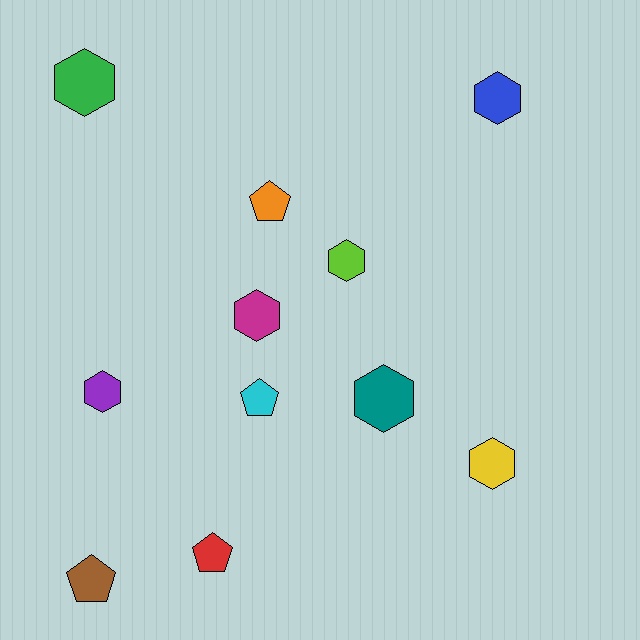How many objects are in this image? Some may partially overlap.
There are 11 objects.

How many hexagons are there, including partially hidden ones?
There are 7 hexagons.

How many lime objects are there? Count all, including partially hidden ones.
There is 1 lime object.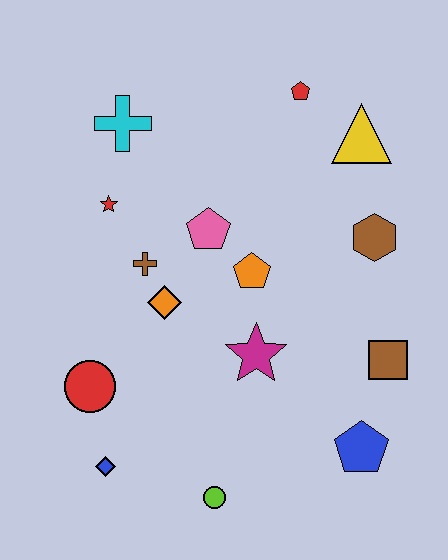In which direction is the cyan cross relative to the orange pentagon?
The cyan cross is above the orange pentagon.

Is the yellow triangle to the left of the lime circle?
No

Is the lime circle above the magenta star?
No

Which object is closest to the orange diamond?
The brown cross is closest to the orange diamond.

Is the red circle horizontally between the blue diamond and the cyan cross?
No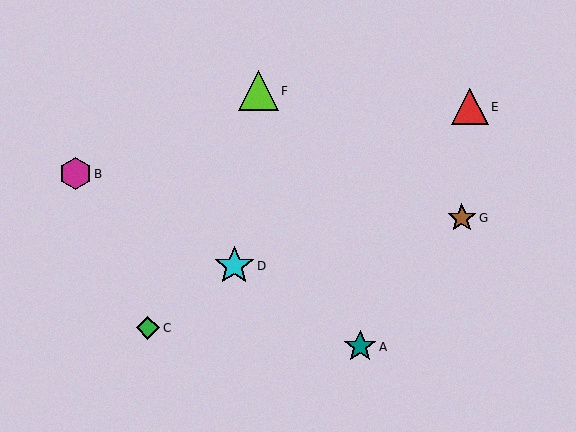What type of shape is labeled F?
Shape F is a lime triangle.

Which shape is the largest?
The lime triangle (labeled F) is the largest.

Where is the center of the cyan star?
The center of the cyan star is at (234, 266).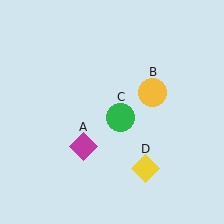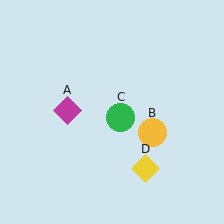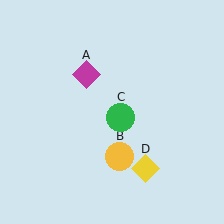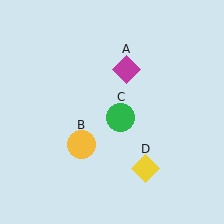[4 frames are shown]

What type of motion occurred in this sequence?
The magenta diamond (object A), yellow circle (object B) rotated clockwise around the center of the scene.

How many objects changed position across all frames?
2 objects changed position: magenta diamond (object A), yellow circle (object B).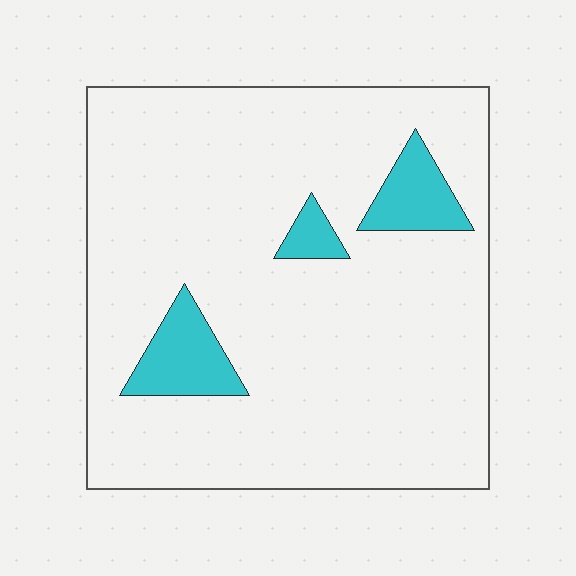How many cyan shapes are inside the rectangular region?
3.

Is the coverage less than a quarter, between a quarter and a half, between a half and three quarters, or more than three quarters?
Less than a quarter.